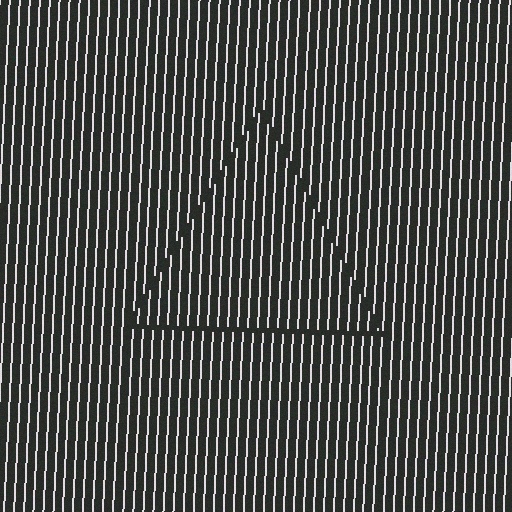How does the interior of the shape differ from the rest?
The interior of the shape contains the same grating, shifted by half a period — the contour is defined by the phase discontinuity where line-ends from the inner and outer gratings abut.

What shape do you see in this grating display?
An illusory triangle. The interior of the shape contains the same grating, shifted by half a period — the contour is defined by the phase discontinuity where line-ends from the inner and outer gratings abut.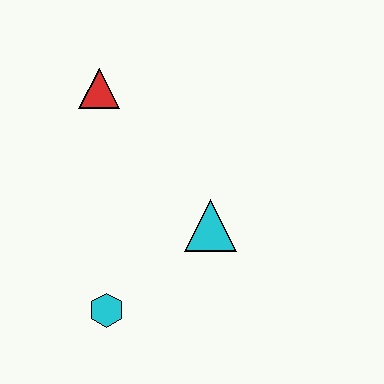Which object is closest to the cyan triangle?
The cyan hexagon is closest to the cyan triangle.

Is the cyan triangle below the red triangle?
Yes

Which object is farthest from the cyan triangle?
The red triangle is farthest from the cyan triangle.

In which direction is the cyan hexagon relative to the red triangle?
The cyan hexagon is below the red triangle.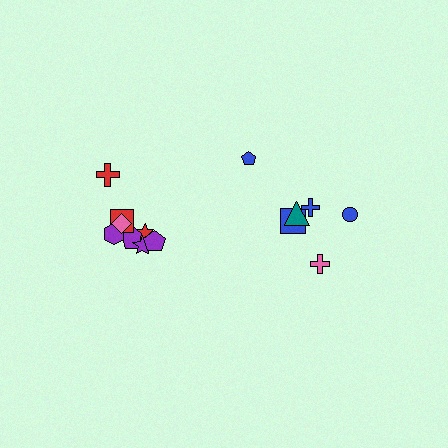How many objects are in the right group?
There are 6 objects.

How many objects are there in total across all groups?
There are 14 objects.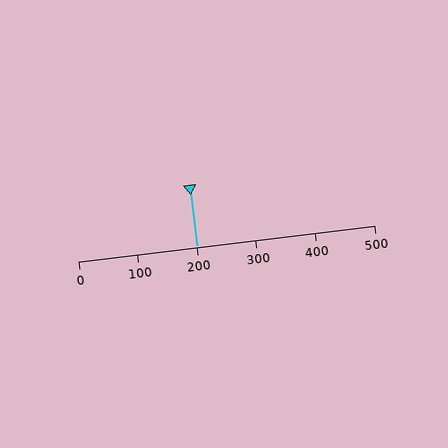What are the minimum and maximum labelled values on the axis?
The axis runs from 0 to 500.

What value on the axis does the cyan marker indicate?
The marker indicates approximately 200.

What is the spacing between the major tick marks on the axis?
The major ticks are spaced 100 apart.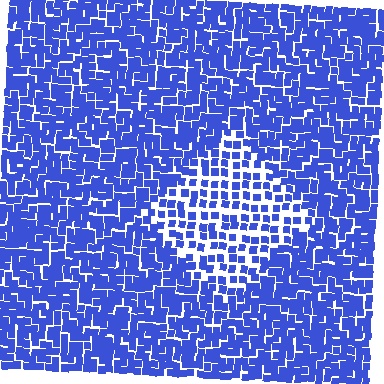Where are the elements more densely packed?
The elements are more densely packed outside the diamond boundary.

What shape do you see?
I see a diamond.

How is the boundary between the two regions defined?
The boundary is defined by a change in element density (approximately 1.9x ratio). All elements are the same color, size, and shape.